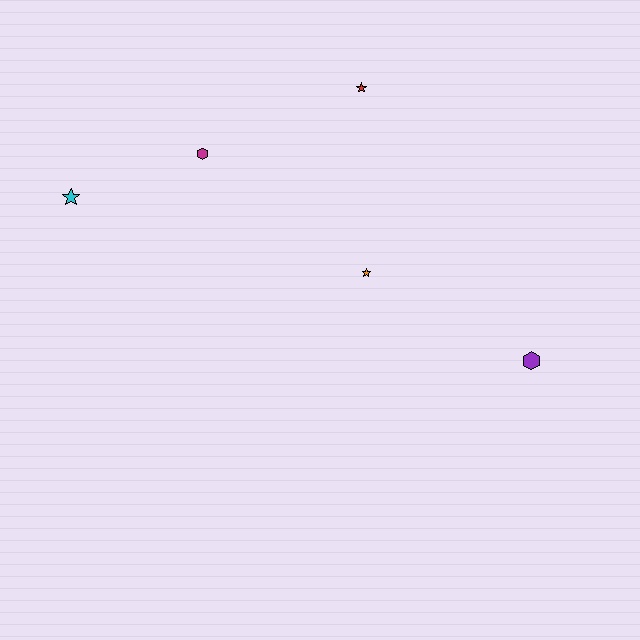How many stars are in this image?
There are 3 stars.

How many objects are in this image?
There are 5 objects.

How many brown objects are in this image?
There are no brown objects.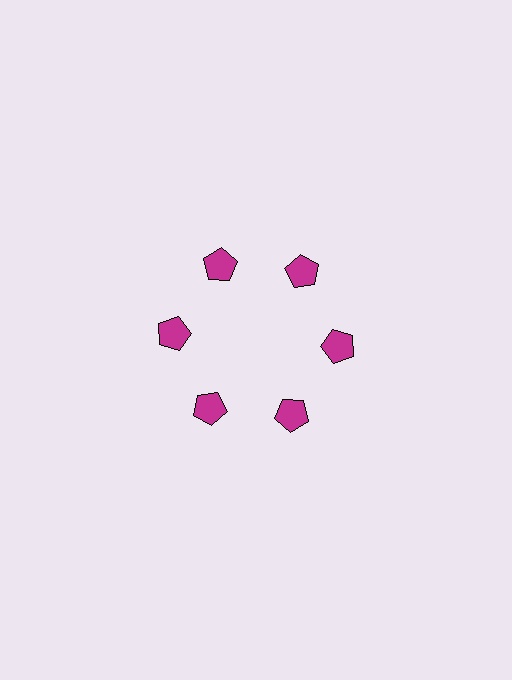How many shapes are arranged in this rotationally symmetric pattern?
There are 6 shapes, arranged in 6 groups of 1.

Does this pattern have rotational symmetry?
Yes, this pattern has 6-fold rotational symmetry. It looks the same after rotating 60 degrees around the center.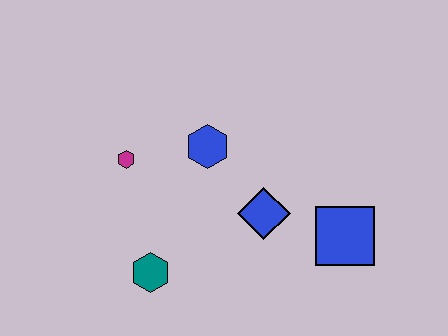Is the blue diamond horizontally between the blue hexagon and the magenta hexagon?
No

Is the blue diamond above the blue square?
Yes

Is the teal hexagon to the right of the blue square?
No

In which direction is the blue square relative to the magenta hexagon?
The blue square is to the right of the magenta hexagon.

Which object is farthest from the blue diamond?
The magenta hexagon is farthest from the blue diamond.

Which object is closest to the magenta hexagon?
The blue hexagon is closest to the magenta hexagon.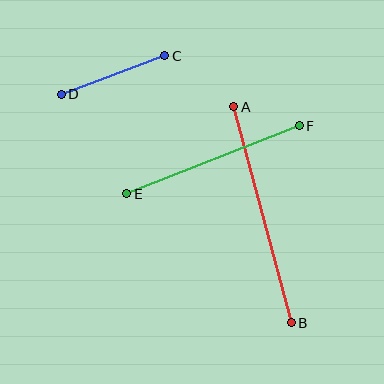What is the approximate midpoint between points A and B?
The midpoint is at approximately (263, 215) pixels.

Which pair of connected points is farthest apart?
Points A and B are farthest apart.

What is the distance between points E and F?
The distance is approximately 185 pixels.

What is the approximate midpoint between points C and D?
The midpoint is at approximately (113, 75) pixels.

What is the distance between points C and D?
The distance is approximately 110 pixels.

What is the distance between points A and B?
The distance is approximately 224 pixels.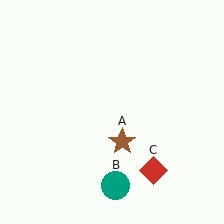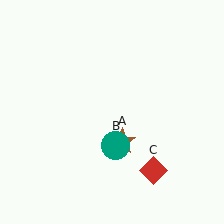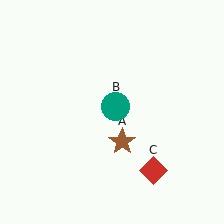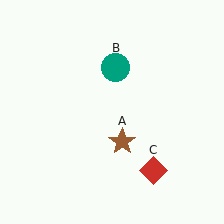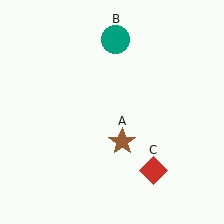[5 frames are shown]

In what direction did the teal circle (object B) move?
The teal circle (object B) moved up.